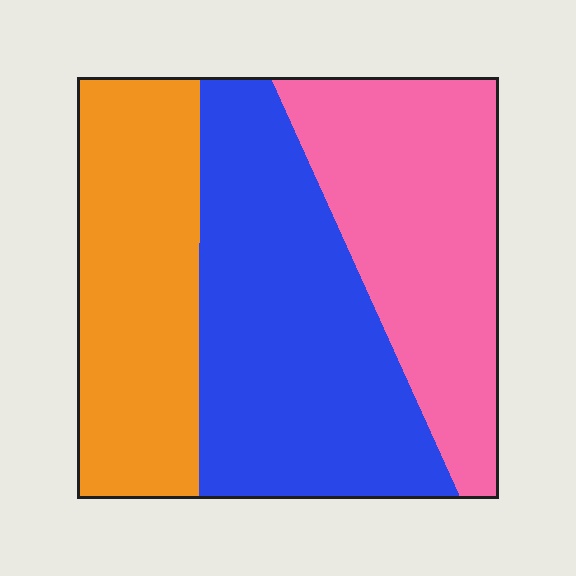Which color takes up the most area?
Blue, at roughly 40%.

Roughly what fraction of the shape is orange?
Orange covers roughly 30% of the shape.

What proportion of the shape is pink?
Pink takes up about one third (1/3) of the shape.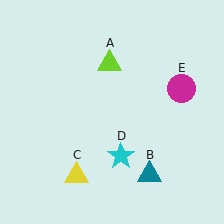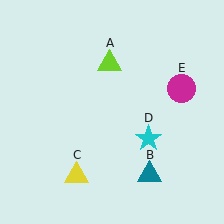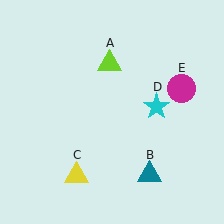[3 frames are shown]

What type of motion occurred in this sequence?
The cyan star (object D) rotated counterclockwise around the center of the scene.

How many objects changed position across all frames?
1 object changed position: cyan star (object D).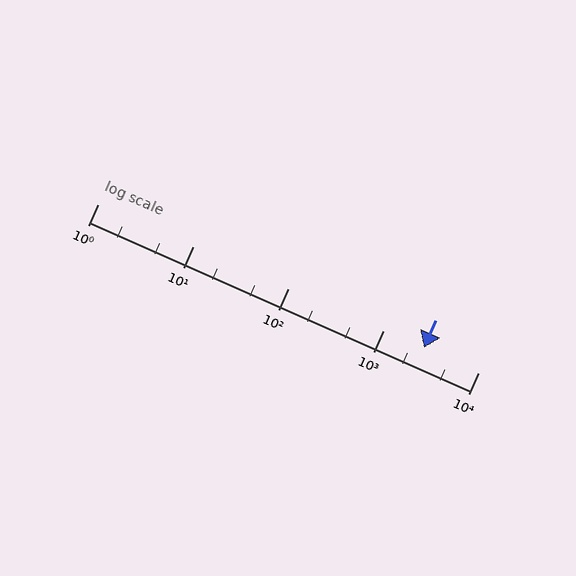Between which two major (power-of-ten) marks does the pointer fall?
The pointer is between 1000 and 10000.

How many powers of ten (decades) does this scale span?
The scale spans 4 decades, from 1 to 10000.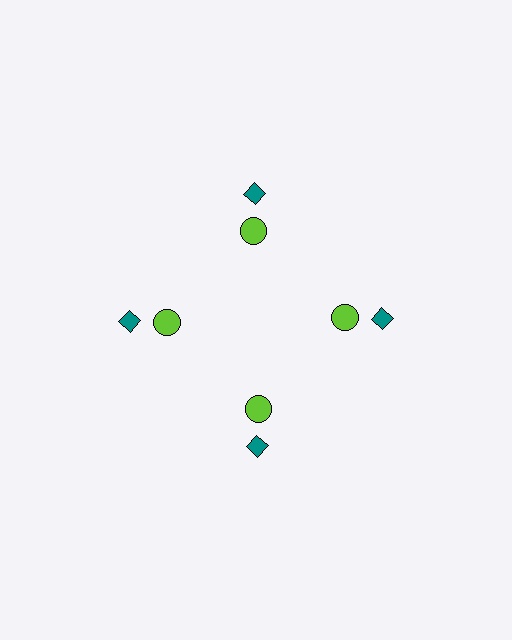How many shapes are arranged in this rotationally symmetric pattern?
There are 8 shapes, arranged in 4 groups of 2.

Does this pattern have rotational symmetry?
Yes, this pattern has 4-fold rotational symmetry. It looks the same after rotating 90 degrees around the center.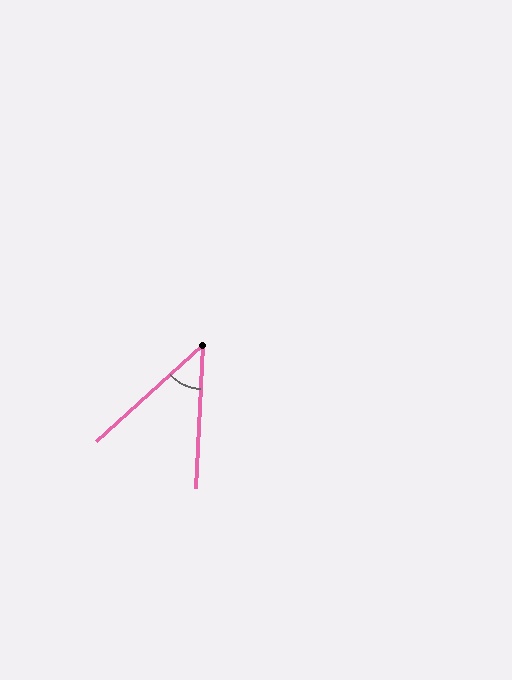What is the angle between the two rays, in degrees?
Approximately 45 degrees.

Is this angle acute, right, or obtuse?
It is acute.